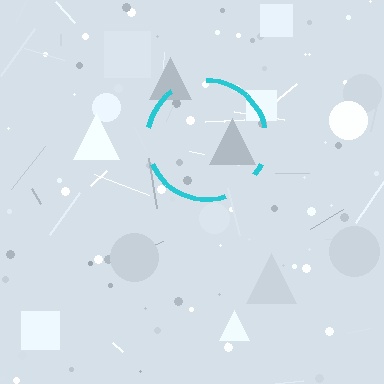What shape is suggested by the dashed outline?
The dashed outline suggests a circle.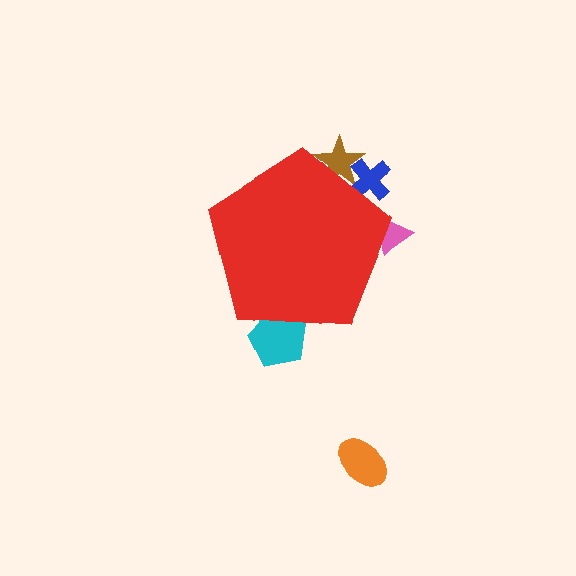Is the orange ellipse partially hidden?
No, the orange ellipse is fully visible.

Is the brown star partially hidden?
Yes, the brown star is partially hidden behind the red pentagon.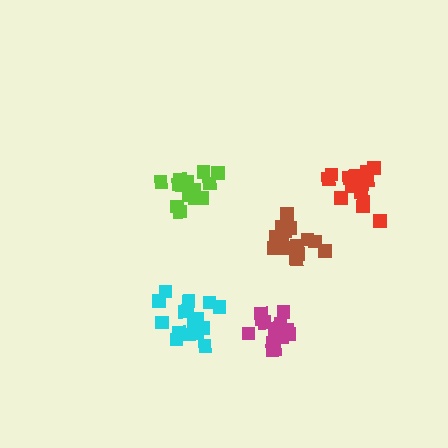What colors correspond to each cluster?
The clusters are colored: cyan, lime, red, magenta, brown.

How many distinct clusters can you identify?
There are 5 distinct clusters.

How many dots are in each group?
Group 1: 16 dots, Group 2: 14 dots, Group 3: 14 dots, Group 4: 18 dots, Group 5: 17 dots (79 total).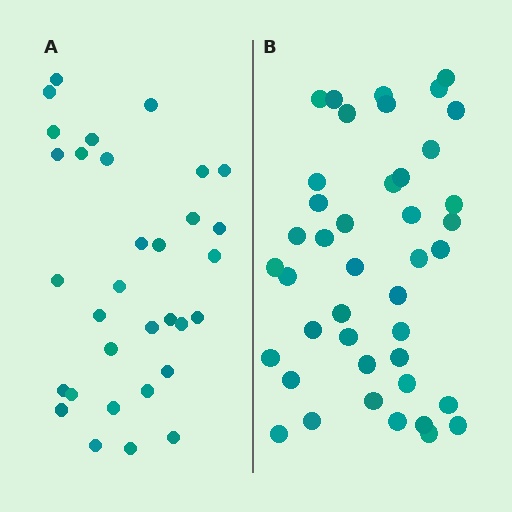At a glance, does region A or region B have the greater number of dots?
Region B (the right region) has more dots.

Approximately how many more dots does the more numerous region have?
Region B has roughly 10 or so more dots than region A.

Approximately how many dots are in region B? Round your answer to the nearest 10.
About 40 dots. (The exact count is 42, which rounds to 40.)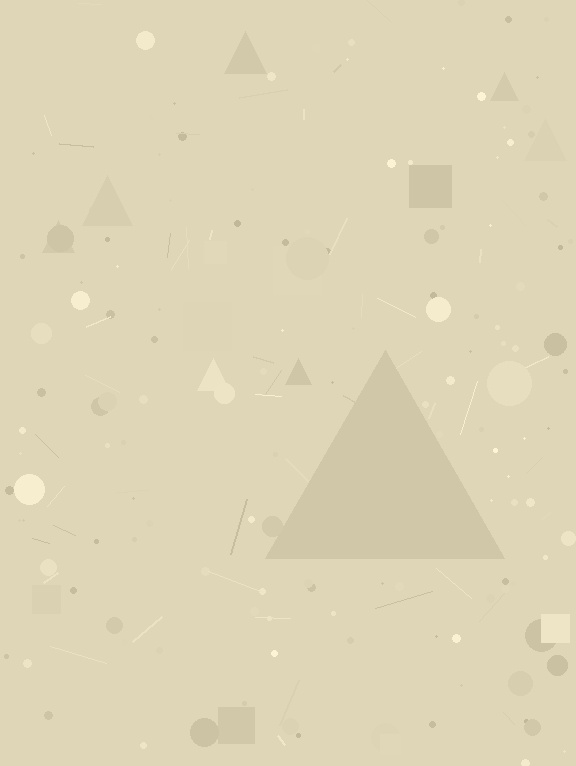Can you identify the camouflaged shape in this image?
The camouflaged shape is a triangle.